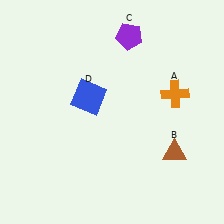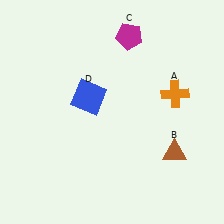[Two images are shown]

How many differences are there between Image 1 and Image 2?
There is 1 difference between the two images.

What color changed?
The pentagon (C) changed from purple in Image 1 to magenta in Image 2.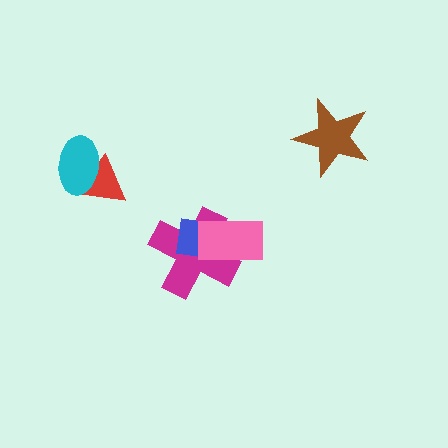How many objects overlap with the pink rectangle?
2 objects overlap with the pink rectangle.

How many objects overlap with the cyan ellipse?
1 object overlaps with the cyan ellipse.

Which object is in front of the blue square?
The pink rectangle is in front of the blue square.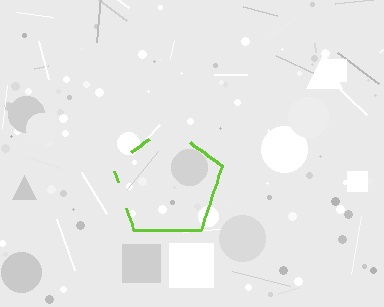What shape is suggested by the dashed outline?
The dashed outline suggests a pentagon.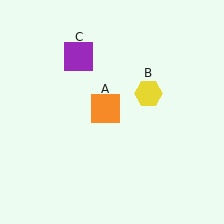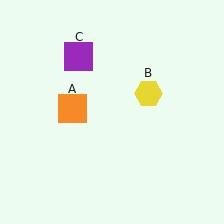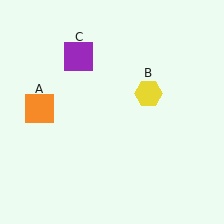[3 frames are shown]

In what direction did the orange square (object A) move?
The orange square (object A) moved left.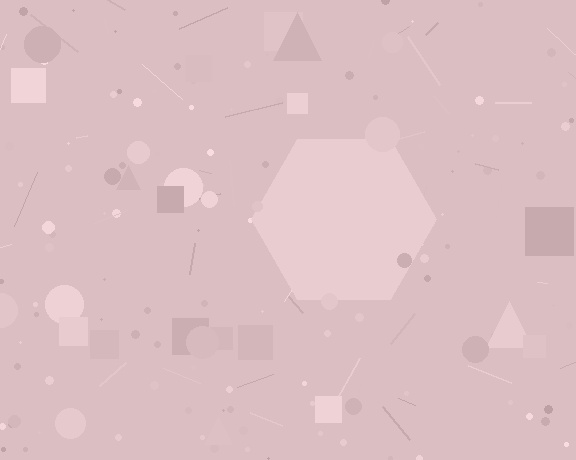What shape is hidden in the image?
A hexagon is hidden in the image.